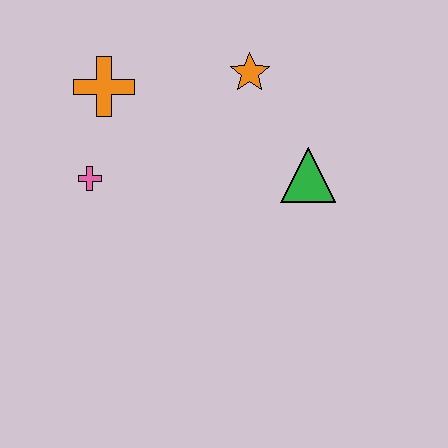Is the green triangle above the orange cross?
No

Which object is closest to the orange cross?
The pink cross is closest to the orange cross.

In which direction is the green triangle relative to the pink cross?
The green triangle is to the right of the pink cross.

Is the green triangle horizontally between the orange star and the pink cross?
No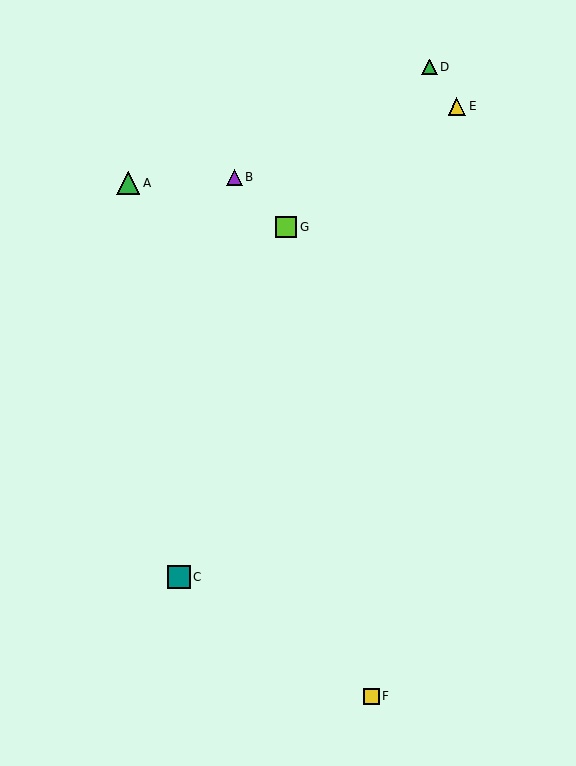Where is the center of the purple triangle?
The center of the purple triangle is at (234, 177).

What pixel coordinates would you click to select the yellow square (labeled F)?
Click at (371, 696) to select the yellow square F.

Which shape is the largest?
The teal square (labeled C) is the largest.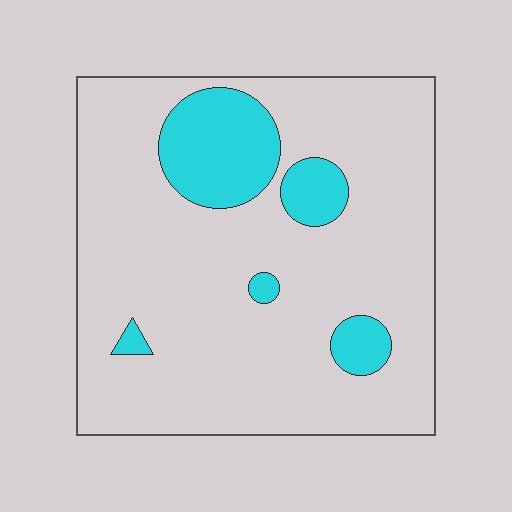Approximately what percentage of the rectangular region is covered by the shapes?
Approximately 15%.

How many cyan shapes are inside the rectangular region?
5.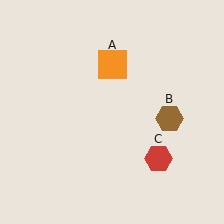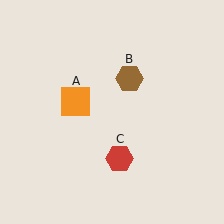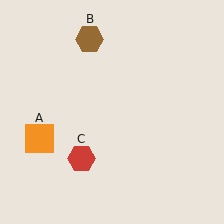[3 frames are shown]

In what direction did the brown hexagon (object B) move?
The brown hexagon (object B) moved up and to the left.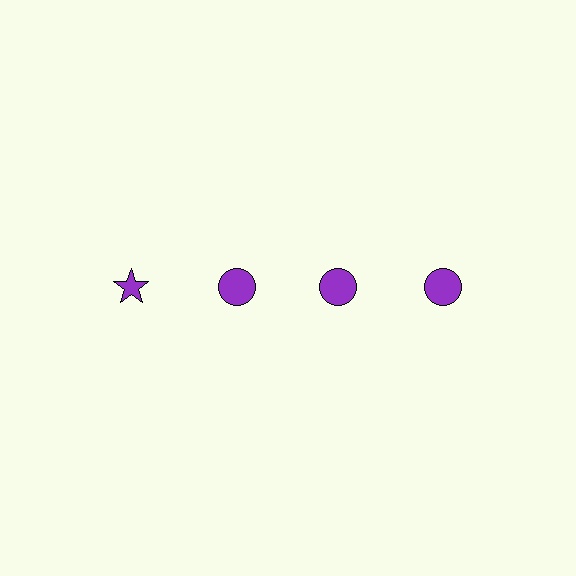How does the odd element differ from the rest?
It has a different shape: star instead of circle.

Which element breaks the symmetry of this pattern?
The purple star in the top row, leftmost column breaks the symmetry. All other shapes are purple circles.